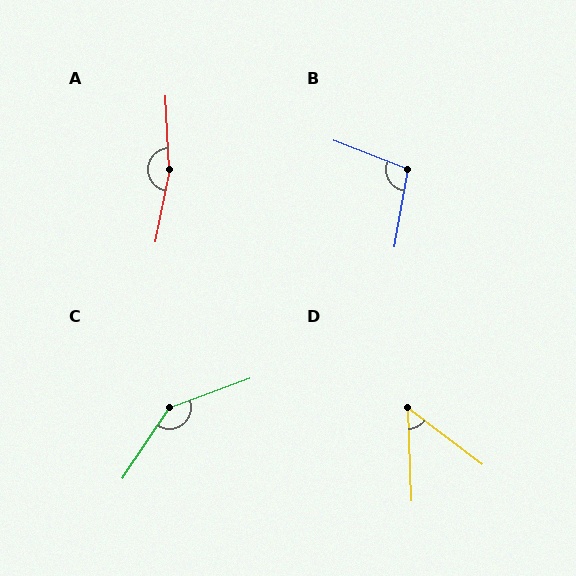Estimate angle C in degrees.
Approximately 144 degrees.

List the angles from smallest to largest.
D (51°), B (102°), C (144°), A (166°).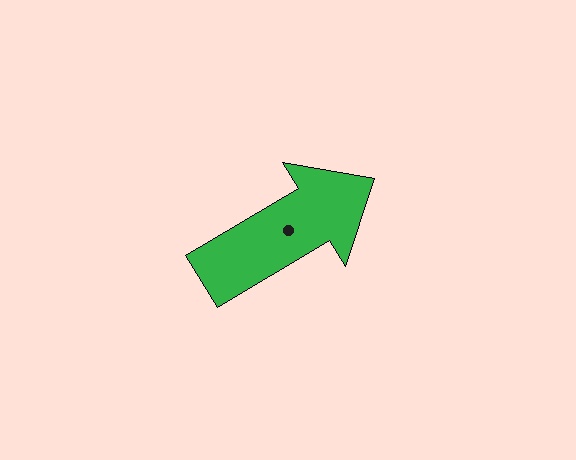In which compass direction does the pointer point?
Northeast.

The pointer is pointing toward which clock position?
Roughly 2 o'clock.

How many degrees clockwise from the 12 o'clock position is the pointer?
Approximately 59 degrees.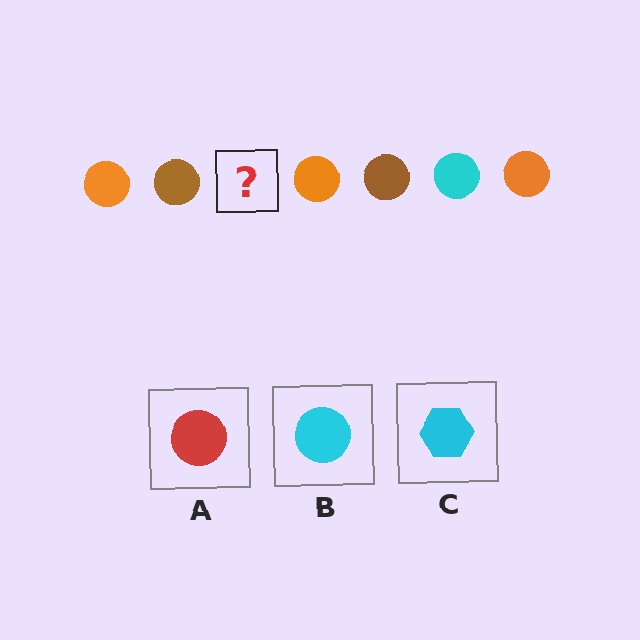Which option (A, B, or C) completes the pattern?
B.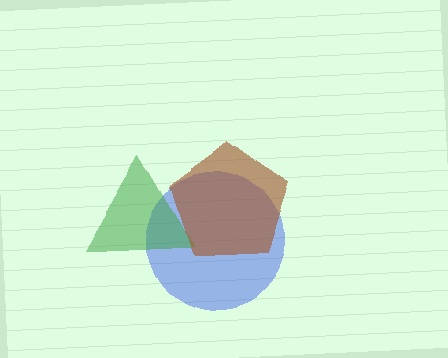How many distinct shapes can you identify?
There are 3 distinct shapes: a blue circle, a green triangle, a brown pentagon.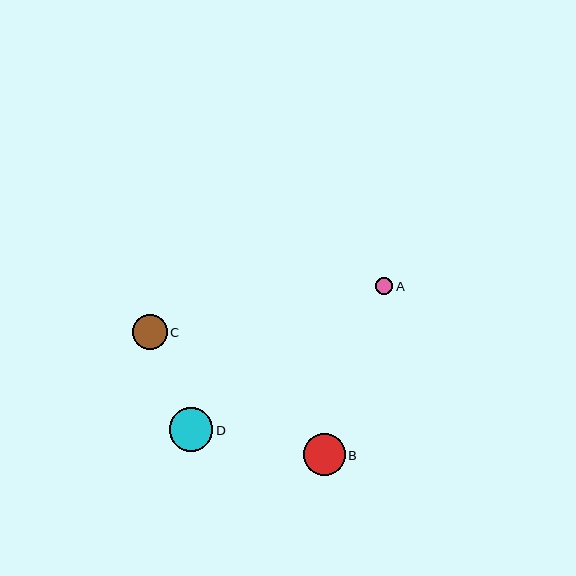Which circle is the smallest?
Circle A is the smallest with a size of approximately 17 pixels.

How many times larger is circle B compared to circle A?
Circle B is approximately 2.5 times the size of circle A.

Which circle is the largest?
Circle D is the largest with a size of approximately 43 pixels.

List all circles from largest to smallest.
From largest to smallest: D, B, C, A.